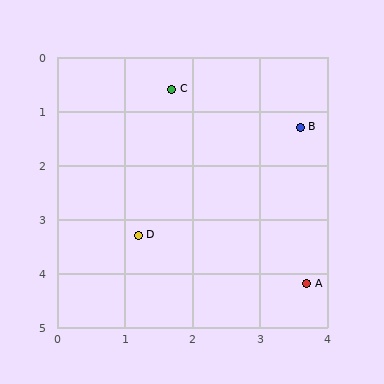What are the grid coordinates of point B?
Point B is at approximately (3.6, 1.3).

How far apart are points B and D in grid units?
Points B and D are about 3.1 grid units apart.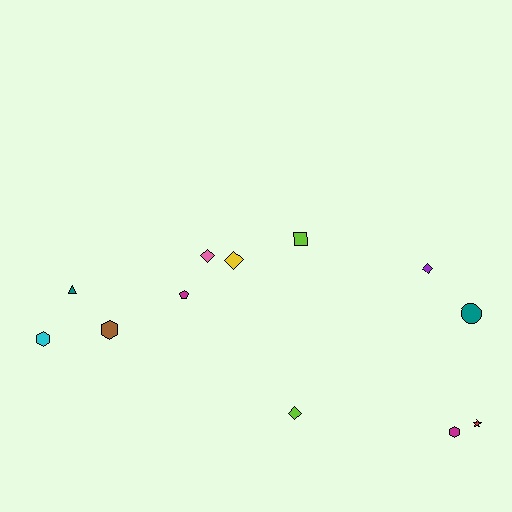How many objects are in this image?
There are 12 objects.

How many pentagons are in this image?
There is 1 pentagon.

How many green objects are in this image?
There are no green objects.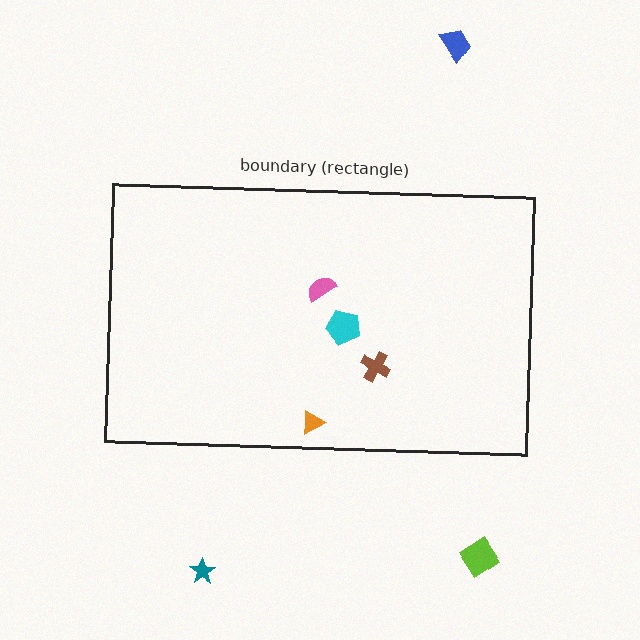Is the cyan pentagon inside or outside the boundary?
Inside.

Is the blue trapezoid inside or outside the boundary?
Outside.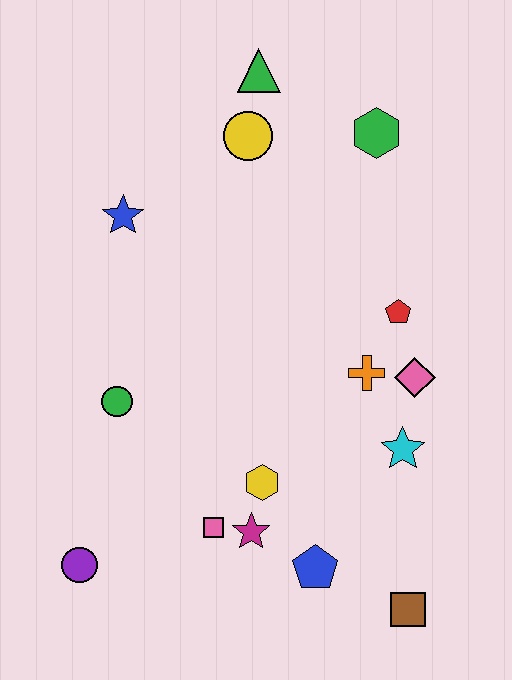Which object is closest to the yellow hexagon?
The magenta star is closest to the yellow hexagon.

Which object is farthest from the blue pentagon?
The green triangle is farthest from the blue pentagon.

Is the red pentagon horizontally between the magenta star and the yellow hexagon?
No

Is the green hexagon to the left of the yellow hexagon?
No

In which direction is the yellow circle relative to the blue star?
The yellow circle is to the right of the blue star.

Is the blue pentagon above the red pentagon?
No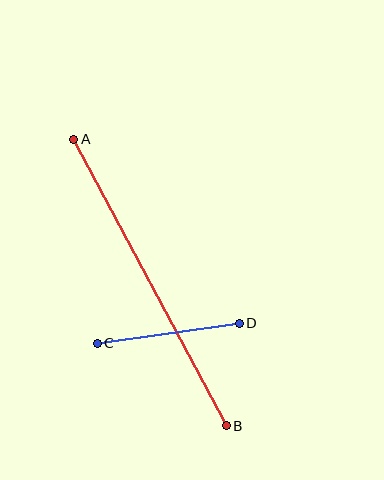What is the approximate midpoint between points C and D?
The midpoint is at approximately (168, 333) pixels.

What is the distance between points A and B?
The distance is approximately 325 pixels.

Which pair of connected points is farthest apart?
Points A and B are farthest apart.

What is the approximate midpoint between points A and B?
The midpoint is at approximately (150, 282) pixels.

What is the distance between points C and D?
The distance is approximately 143 pixels.